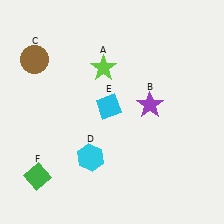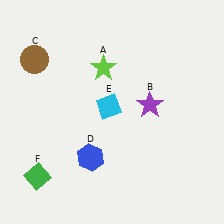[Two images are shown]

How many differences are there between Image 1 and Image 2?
There is 1 difference between the two images.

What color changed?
The hexagon (D) changed from cyan in Image 1 to blue in Image 2.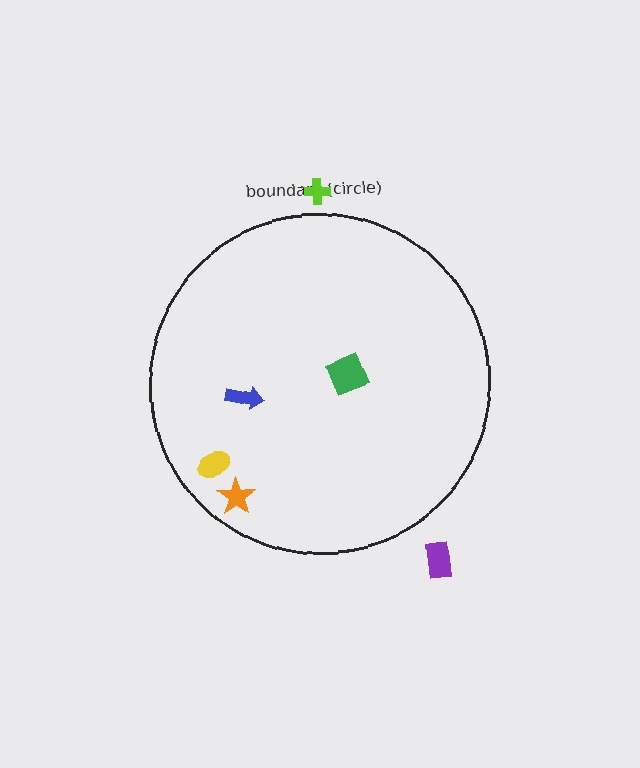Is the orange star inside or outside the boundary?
Inside.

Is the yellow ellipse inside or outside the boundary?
Inside.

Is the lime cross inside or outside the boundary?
Outside.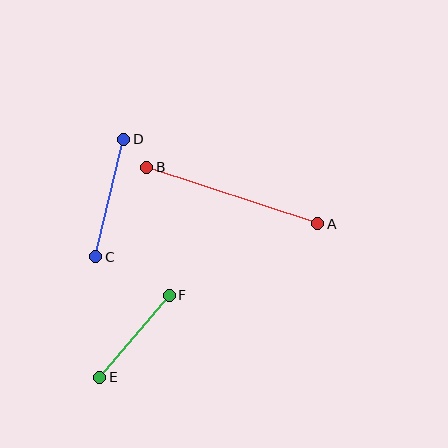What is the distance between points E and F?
The distance is approximately 108 pixels.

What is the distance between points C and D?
The distance is approximately 121 pixels.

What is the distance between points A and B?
The distance is approximately 180 pixels.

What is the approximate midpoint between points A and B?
The midpoint is at approximately (232, 196) pixels.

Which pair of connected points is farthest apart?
Points A and B are farthest apart.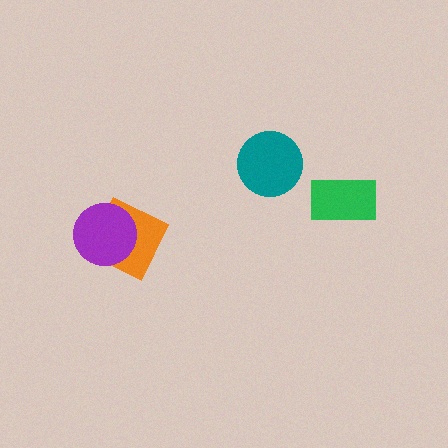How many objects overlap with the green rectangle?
0 objects overlap with the green rectangle.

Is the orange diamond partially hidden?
Yes, it is partially covered by another shape.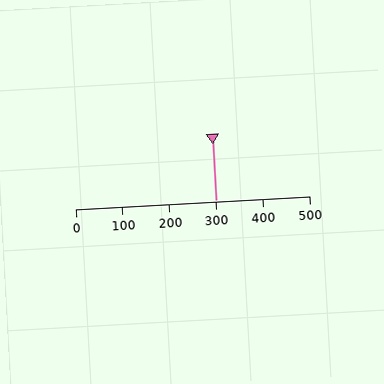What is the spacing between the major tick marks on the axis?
The major ticks are spaced 100 apart.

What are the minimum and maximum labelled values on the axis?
The axis runs from 0 to 500.